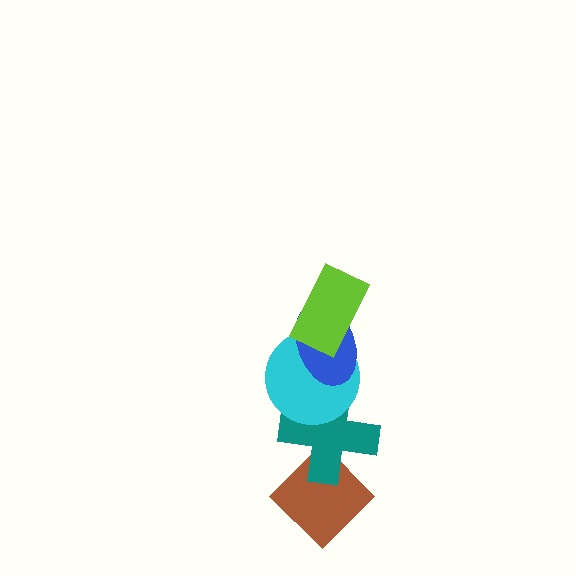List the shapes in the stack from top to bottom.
From top to bottom: the lime rectangle, the blue ellipse, the cyan circle, the teal cross, the brown diamond.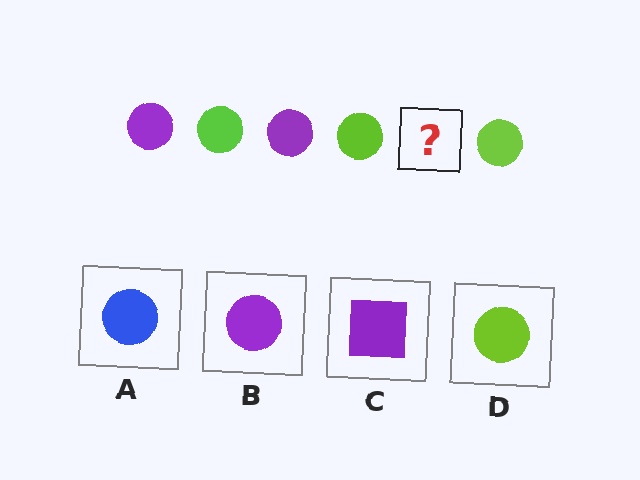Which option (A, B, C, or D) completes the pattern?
B.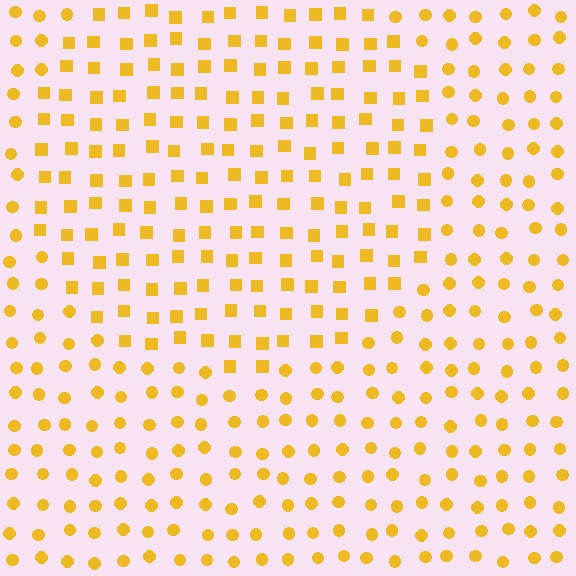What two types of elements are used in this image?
The image uses squares inside the circle region and circles outside it.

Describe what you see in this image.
The image is filled with small yellow elements arranged in a uniform grid. A circle-shaped region contains squares, while the surrounding area contains circles. The boundary is defined purely by the change in element shape.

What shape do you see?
I see a circle.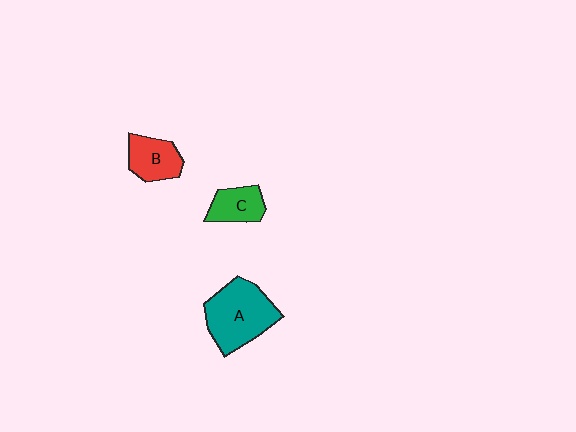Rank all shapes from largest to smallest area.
From largest to smallest: A (teal), B (red), C (green).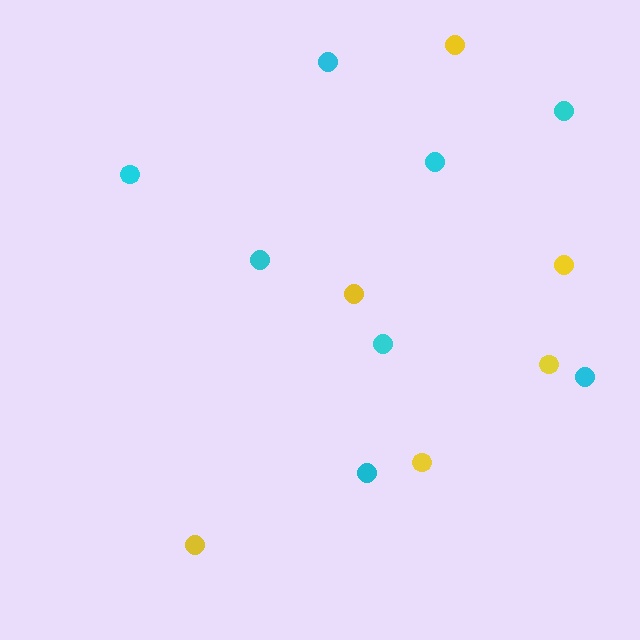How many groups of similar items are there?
There are 2 groups: one group of cyan circles (8) and one group of yellow circles (6).